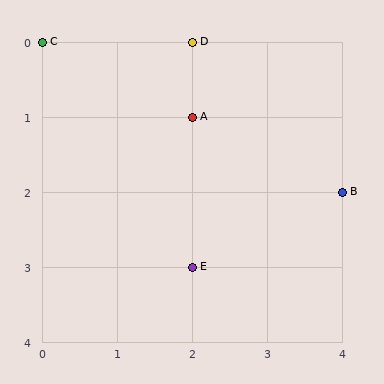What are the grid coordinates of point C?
Point C is at grid coordinates (0, 0).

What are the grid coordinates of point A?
Point A is at grid coordinates (2, 1).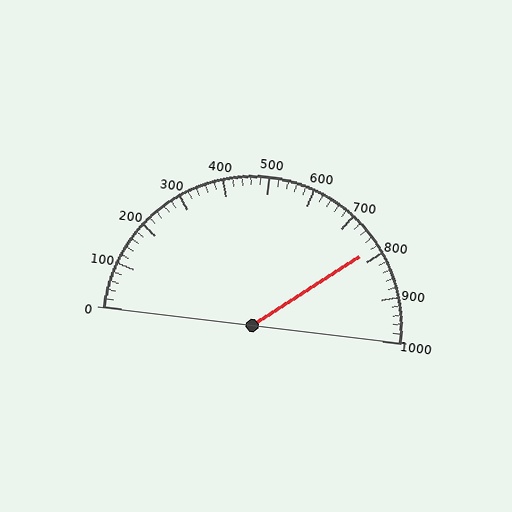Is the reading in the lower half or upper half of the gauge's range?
The reading is in the upper half of the range (0 to 1000).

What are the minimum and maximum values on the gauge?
The gauge ranges from 0 to 1000.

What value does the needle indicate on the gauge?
The needle indicates approximately 780.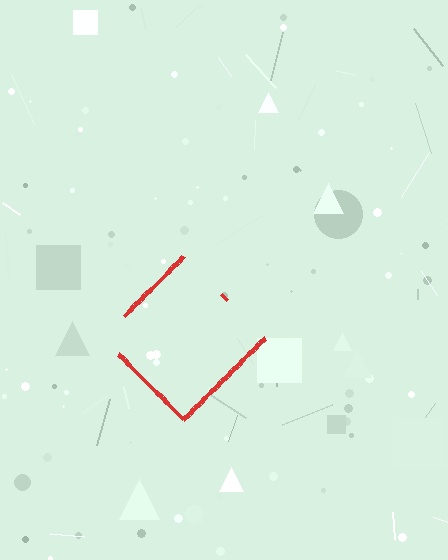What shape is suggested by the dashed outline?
The dashed outline suggests a diamond.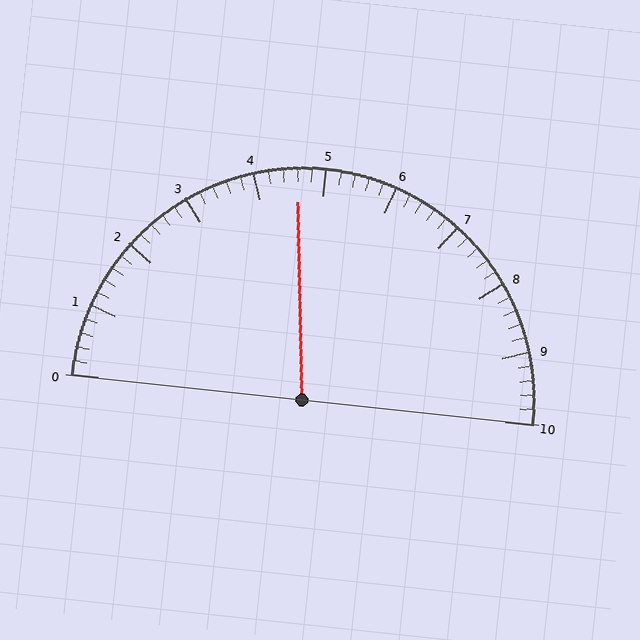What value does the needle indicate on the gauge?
The needle indicates approximately 4.6.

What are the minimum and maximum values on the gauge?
The gauge ranges from 0 to 10.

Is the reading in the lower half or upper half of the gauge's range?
The reading is in the lower half of the range (0 to 10).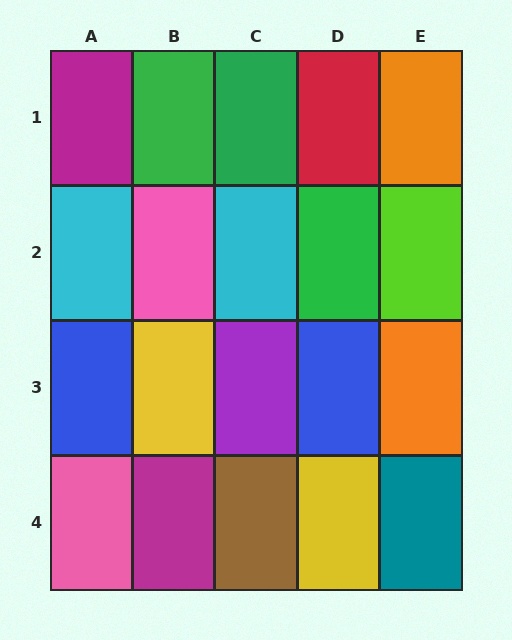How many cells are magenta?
2 cells are magenta.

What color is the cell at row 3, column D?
Blue.